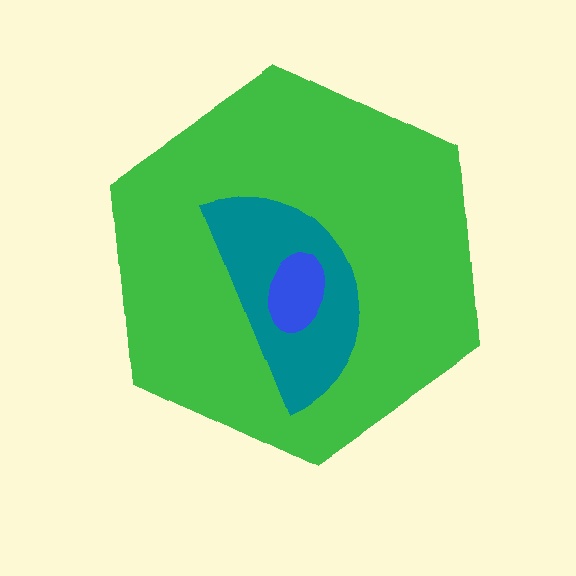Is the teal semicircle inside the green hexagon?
Yes.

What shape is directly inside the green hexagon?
The teal semicircle.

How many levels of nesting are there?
3.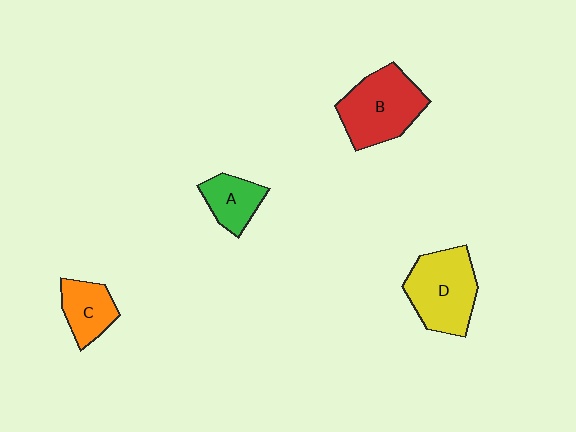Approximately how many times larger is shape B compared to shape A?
Approximately 1.9 times.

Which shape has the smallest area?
Shape A (green).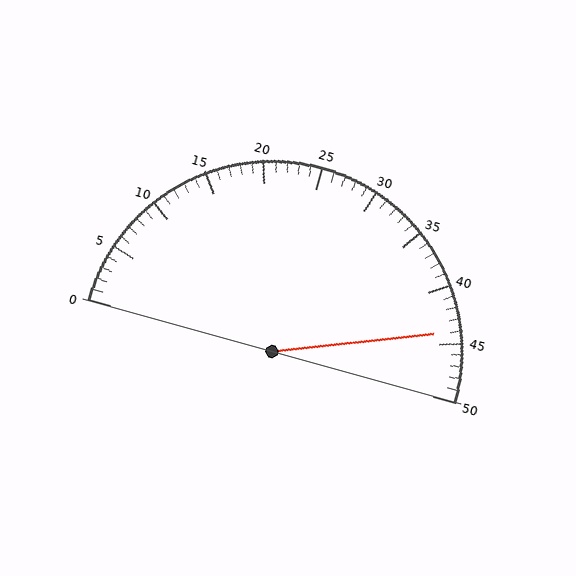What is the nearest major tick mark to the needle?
The nearest major tick mark is 45.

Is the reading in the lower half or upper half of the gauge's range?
The reading is in the upper half of the range (0 to 50).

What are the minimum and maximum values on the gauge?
The gauge ranges from 0 to 50.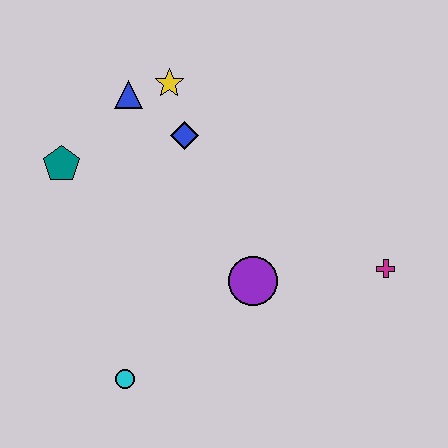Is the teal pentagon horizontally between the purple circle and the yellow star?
No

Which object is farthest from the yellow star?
The cyan circle is farthest from the yellow star.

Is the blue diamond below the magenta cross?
No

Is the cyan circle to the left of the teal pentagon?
No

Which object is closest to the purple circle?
The magenta cross is closest to the purple circle.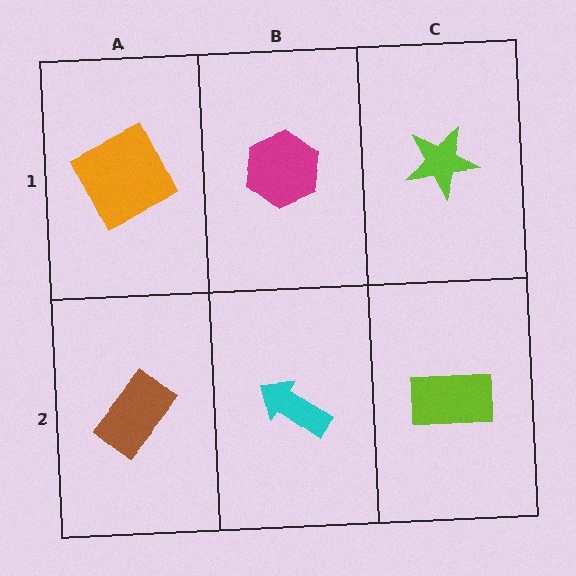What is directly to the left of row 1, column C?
A magenta hexagon.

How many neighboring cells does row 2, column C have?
2.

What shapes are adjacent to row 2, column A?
An orange square (row 1, column A), a cyan arrow (row 2, column B).